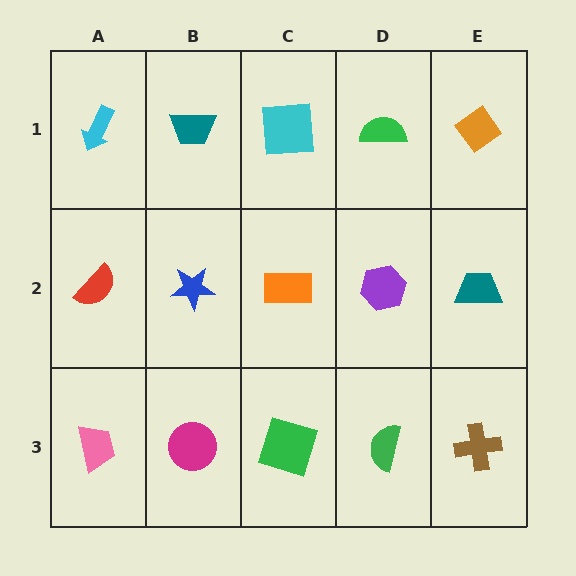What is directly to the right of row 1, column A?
A teal trapezoid.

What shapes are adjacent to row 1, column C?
An orange rectangle (row 2, column C), a teal trapezoid (row 1, column B), a green semicircle (row 1, column D).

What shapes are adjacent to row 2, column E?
An orange diamond (row 1, column E), a brown cross (row 3, column E), a purple hexagon (row 2, column D).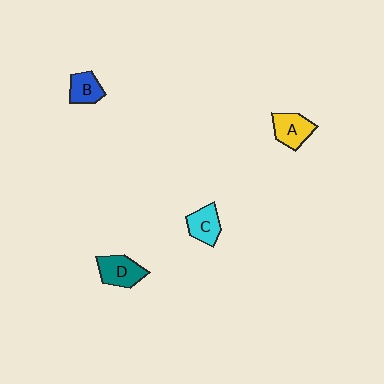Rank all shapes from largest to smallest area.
From largest to smallest: D (teal), A (yellow), C (cyan), B (blue).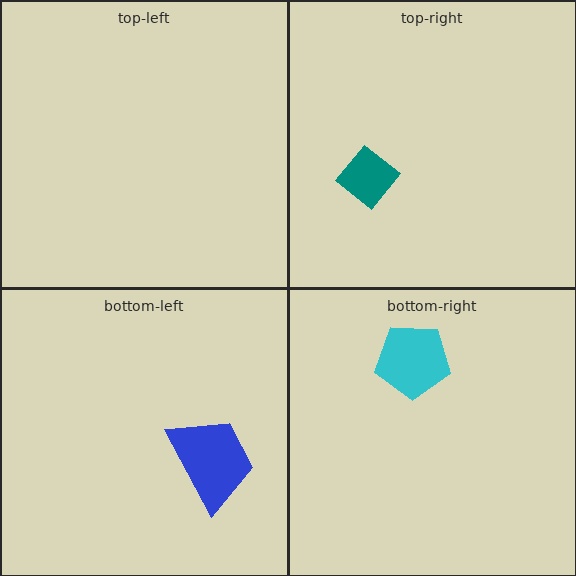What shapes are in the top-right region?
The teal diamond.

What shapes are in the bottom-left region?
The blue trapezoid.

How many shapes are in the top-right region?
1.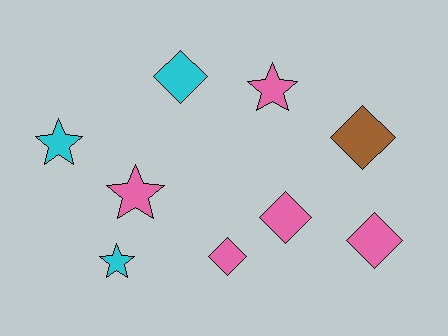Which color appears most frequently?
Pink, with 5 objects.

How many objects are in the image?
There are 9 objects.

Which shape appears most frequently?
Diamond, with 5 objects.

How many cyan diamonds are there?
There is 1 cyan diamond.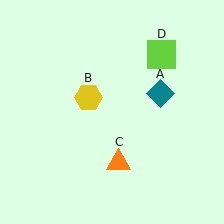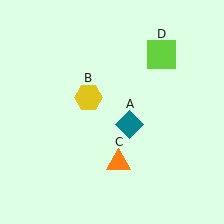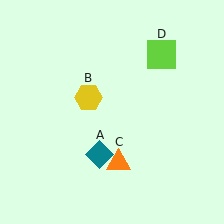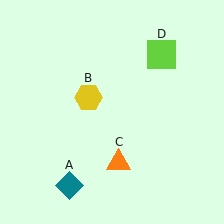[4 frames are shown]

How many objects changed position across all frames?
1 object changed position: teal diamond (object A).